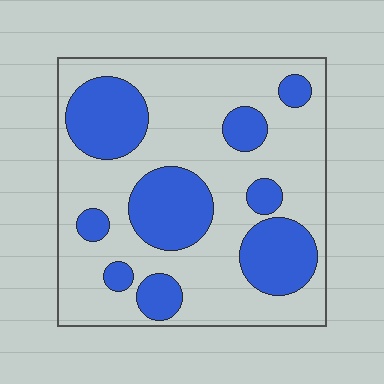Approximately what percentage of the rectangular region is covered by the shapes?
Approximately 30%.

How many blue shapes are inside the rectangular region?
9.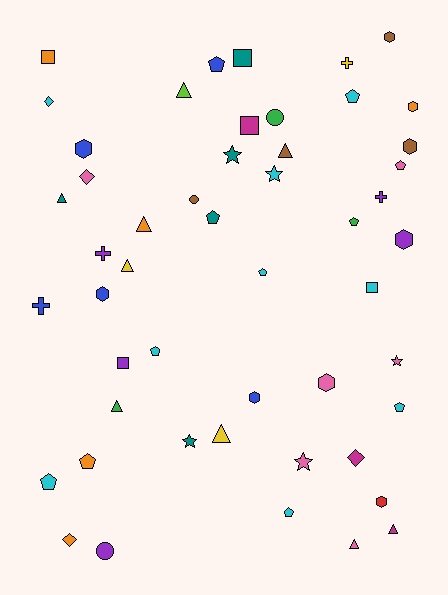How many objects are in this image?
There are 50 objects.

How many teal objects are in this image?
There are 5 teal objects.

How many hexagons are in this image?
There are 9 hexagons.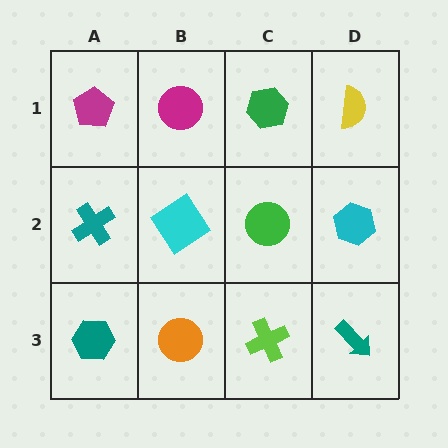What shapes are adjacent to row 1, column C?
A green circle (row 2, column C), a magenta circle (row 1, column B), a yellow semicircle (row 1, column D).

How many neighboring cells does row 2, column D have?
3.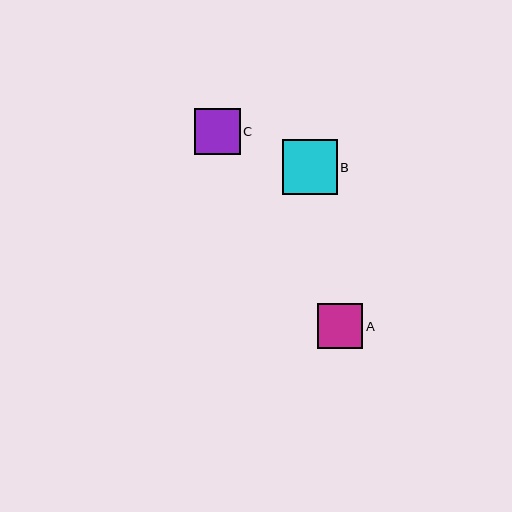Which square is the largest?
Square B is the largest with a size of approximately 55 pixels.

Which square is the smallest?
Square A is the smallest with a size of approximately 45 pixels.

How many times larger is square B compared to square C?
Square B is approximately 1.2 times the size of square C.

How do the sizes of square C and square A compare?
Square C and square A are approximately the same size.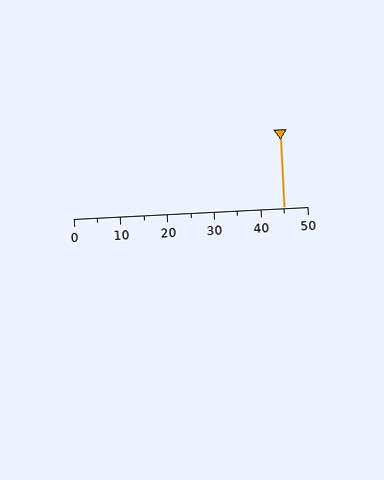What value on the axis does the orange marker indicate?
The marker indicates approximately 45.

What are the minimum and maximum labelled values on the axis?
The axis runs from 0 to 50.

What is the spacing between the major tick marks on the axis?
The major ticks are spaced 10 apart.